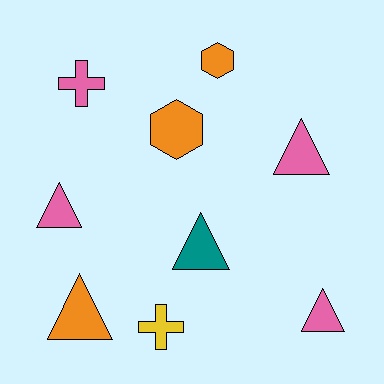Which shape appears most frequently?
Triangle, with 5 objects.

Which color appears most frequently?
Pink, with 4 objects.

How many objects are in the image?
There are 9 objects.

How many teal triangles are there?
There is 1 teal triangle.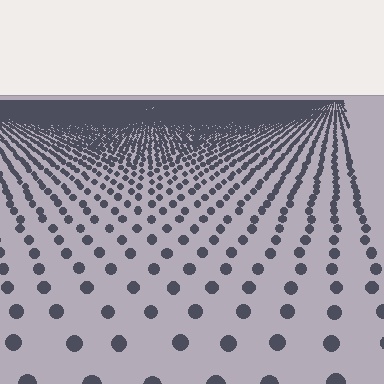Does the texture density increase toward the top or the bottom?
Density increases toward the top.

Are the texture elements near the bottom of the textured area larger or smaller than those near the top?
Larger. Near the bottom, elements are closer to the viewer and appear at a bigger on-screen size.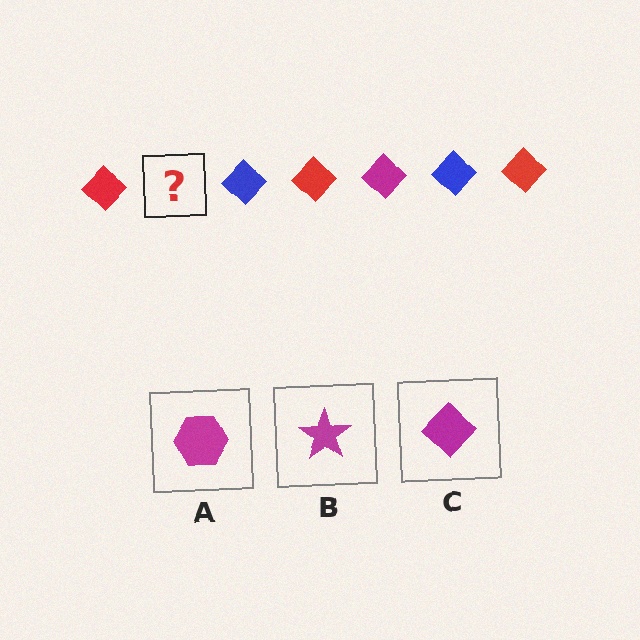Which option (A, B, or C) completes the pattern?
C.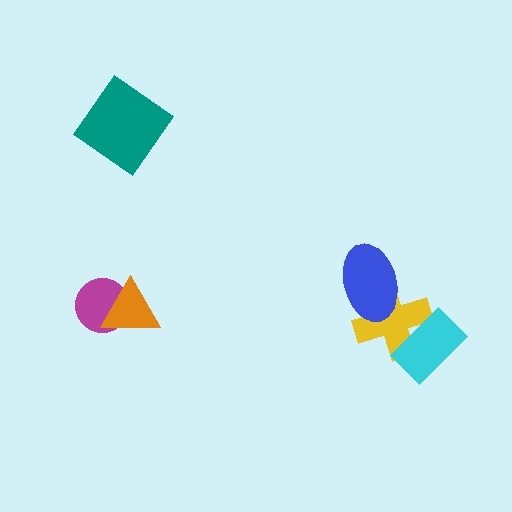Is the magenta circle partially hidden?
Yes, it is partially covered by another shape.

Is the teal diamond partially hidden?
No, no other shape covers it.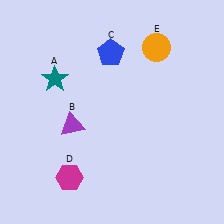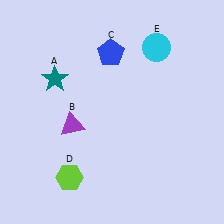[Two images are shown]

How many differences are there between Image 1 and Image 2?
There are 2 differences between the two images.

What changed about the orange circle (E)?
In Image 1, E is orange. In Image 2, it changed to cyan.